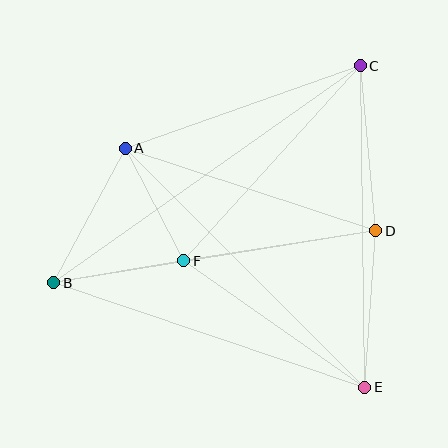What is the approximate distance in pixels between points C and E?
The distance between C and E is approximately 321 pixels.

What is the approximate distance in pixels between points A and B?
The distance between A and B is approximately 152 pixels.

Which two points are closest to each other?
Points A and F are closest to each other.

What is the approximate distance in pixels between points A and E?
The distance between A and E is approximately 338 pixels.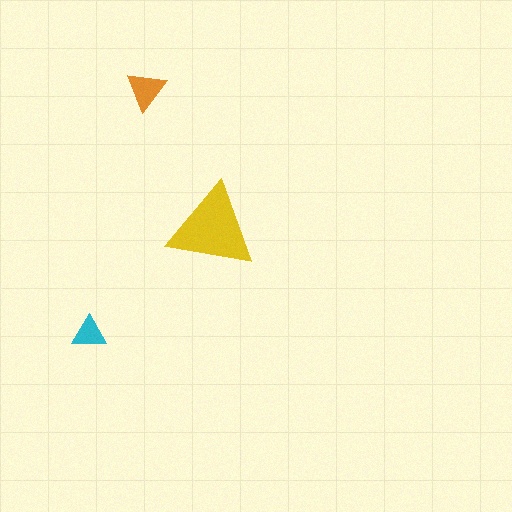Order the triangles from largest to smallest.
the yellow one, the orange one, the cyan one.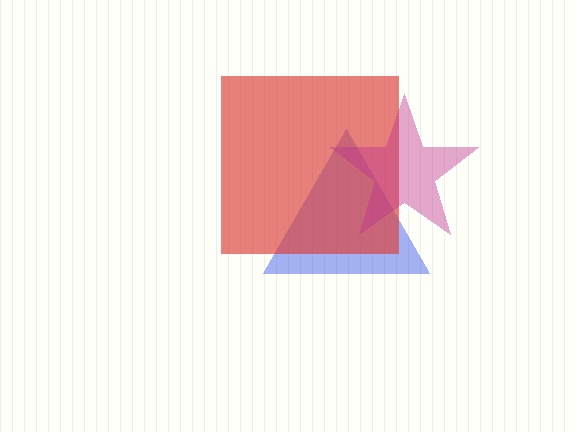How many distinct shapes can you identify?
There are 3 distinct shapes: a blue triangle, a red square, a magenta star.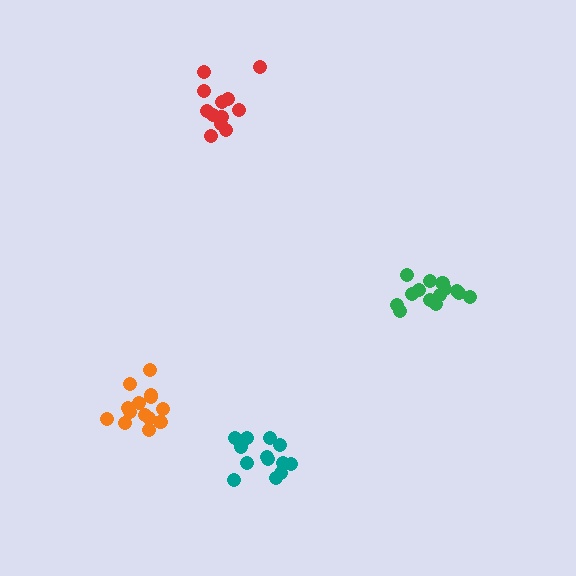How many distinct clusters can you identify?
There are 4 distinct clusters.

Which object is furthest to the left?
The orange cluster is leftmost.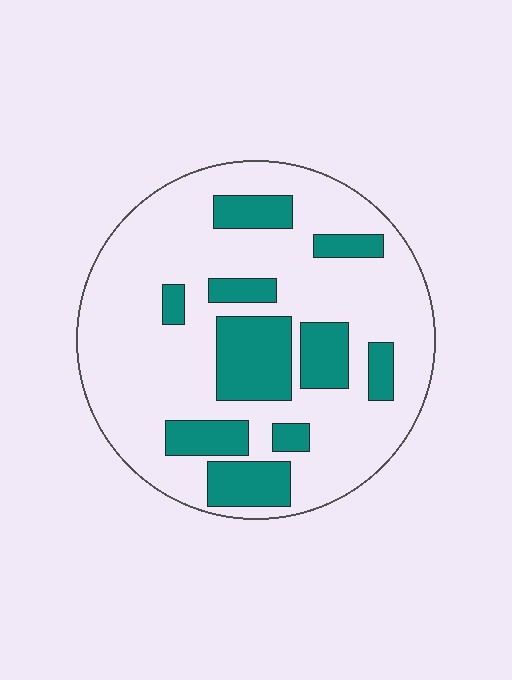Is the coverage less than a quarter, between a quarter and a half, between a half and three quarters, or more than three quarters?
Between a quarter and a half.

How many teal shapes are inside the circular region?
10.